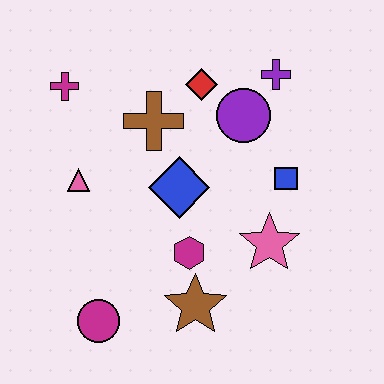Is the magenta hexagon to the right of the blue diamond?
Yes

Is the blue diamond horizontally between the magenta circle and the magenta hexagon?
Yes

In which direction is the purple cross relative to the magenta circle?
The purple cross is above the magenta circle.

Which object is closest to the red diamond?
The purple circle is closest to the red diamond.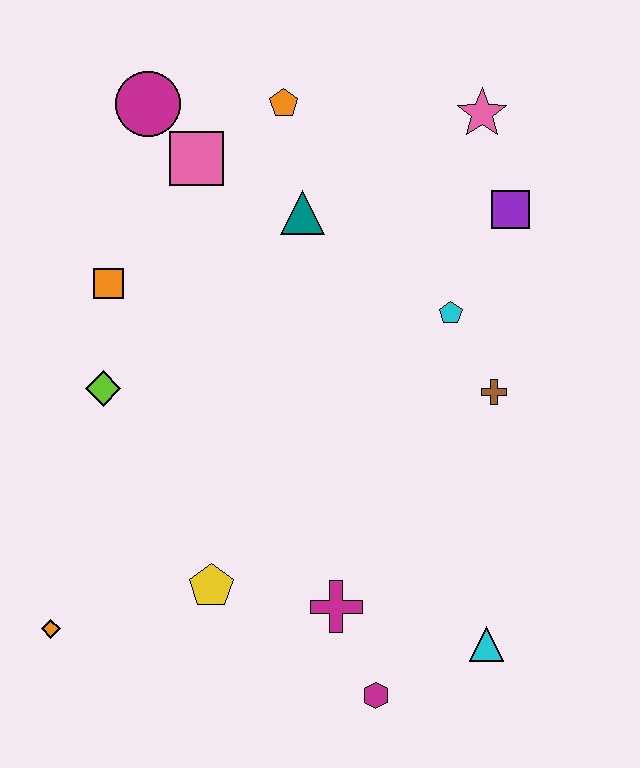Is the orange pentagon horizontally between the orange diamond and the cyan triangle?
Yes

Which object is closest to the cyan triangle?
The magenta hexagon is closest to the cyan triangle.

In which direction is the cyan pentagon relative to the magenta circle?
The cyan pentagon is to the right of the magenta circle.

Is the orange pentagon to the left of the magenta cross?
Yes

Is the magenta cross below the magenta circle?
Yes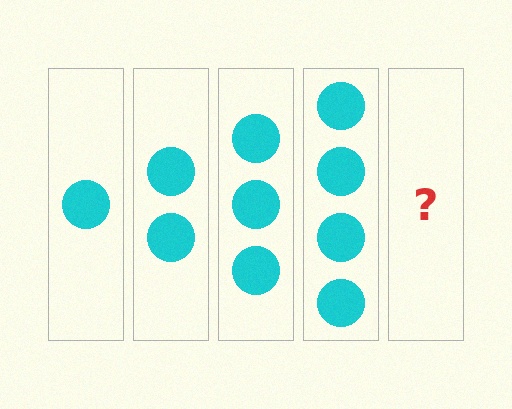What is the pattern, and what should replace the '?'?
The pattern is that each step adds one more circle. The '?' should be 5 circles.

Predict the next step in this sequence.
The next step is 5 circles.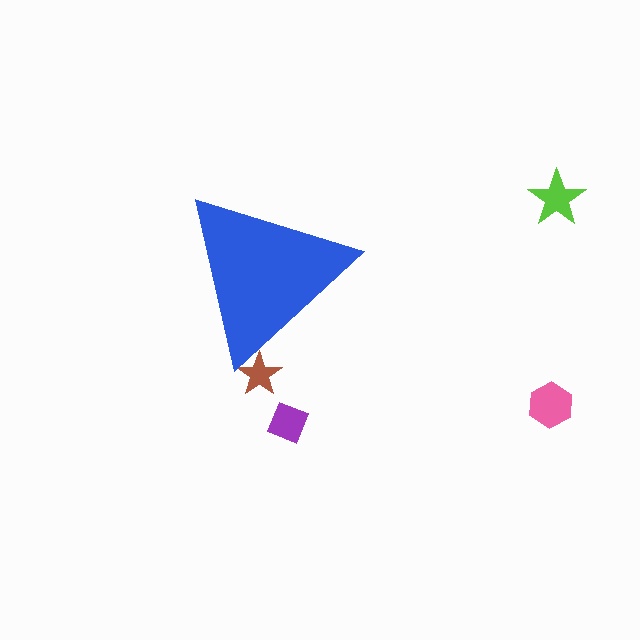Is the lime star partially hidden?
No, the lime star is fully visible.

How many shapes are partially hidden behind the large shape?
1 shape is partially hidden.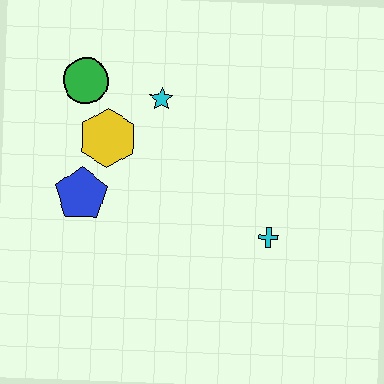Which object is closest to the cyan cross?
The cyan star is closest to the cyan cross.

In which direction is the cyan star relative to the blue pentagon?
The cyan star is above the blue pentagon.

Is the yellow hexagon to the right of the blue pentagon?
Yes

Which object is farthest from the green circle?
The cyan cross is farthest from the green circle.